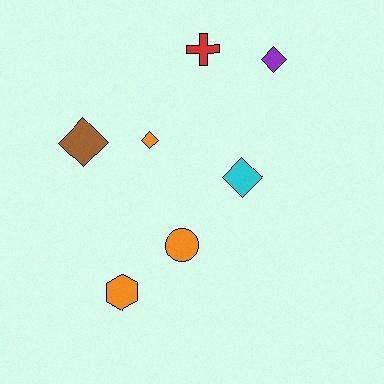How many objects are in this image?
There are 7 objects.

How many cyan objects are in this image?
There is 1 cyan object.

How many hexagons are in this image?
There is 1 hexagon.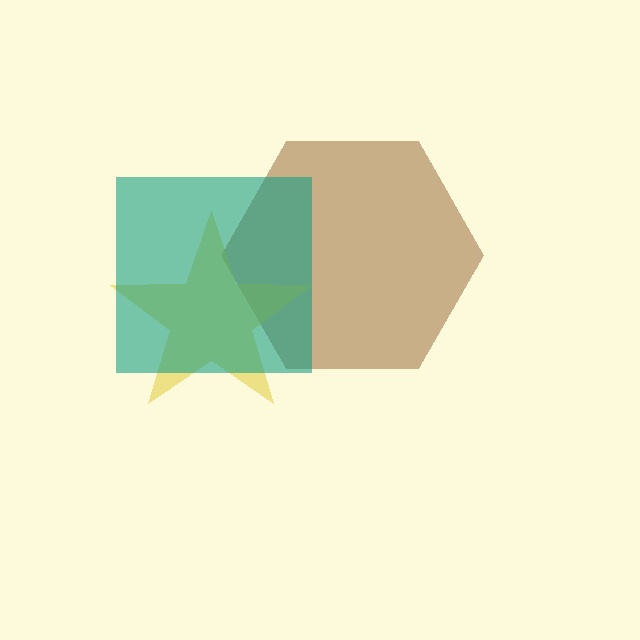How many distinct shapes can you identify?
There are 3 distinct shapes: a brown hexagon, a yellow star, a teal square.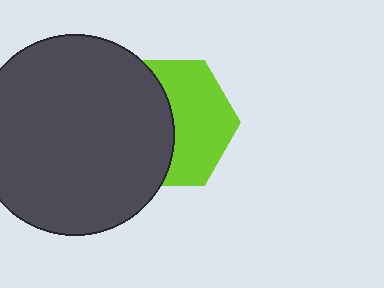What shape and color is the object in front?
The object in front is a dark gray circle.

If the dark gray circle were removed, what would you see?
You would see the complete lime hexagon.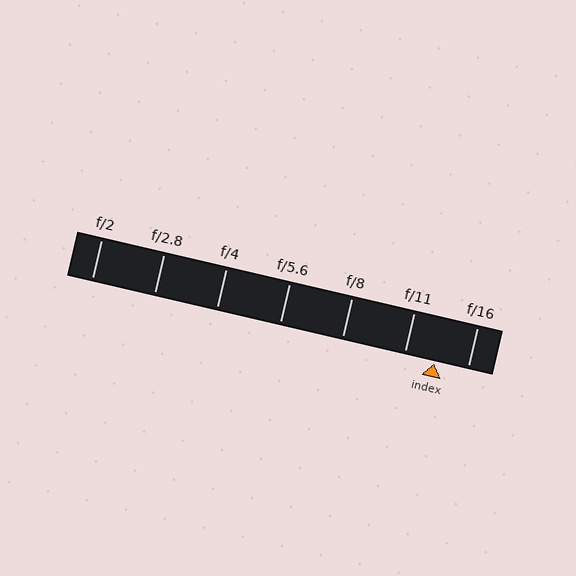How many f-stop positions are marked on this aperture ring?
There are 7 f-stop positions marked.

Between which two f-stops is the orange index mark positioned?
The index mark is between f/11 and f/16.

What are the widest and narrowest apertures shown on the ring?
The widest aperture shown is f/2 and the narrowest is f/16.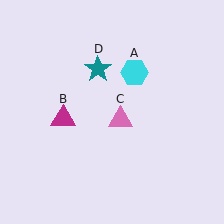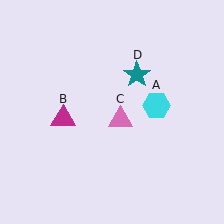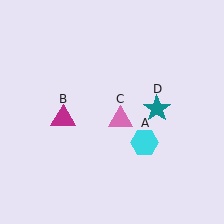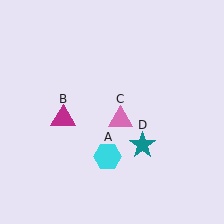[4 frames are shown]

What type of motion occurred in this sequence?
The cyan hexagon (object A), teal star (object D) rotated clockwise around the center of the scene.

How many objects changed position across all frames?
2 objects changed position: cyan hexagon (object A), teal star (object D).